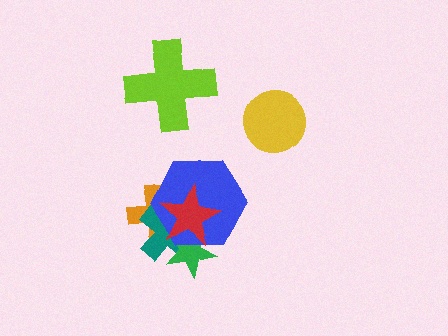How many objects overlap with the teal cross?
4 objects overlap with the teal cross.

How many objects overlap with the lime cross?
0 objects overlap with the lime cross.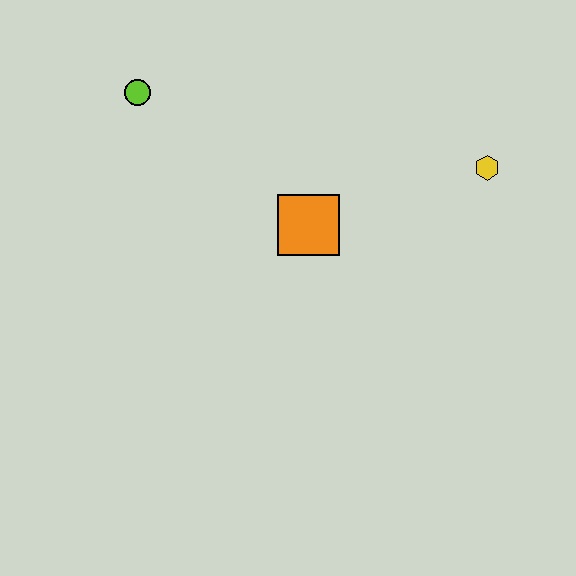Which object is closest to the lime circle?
The orange square is closest to the lime circle.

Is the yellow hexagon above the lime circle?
No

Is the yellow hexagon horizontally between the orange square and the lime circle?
No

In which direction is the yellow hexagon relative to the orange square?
The yellow hexagon is to the right of the orange square.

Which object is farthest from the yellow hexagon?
The lime circle is farthest from the yellow hexagon.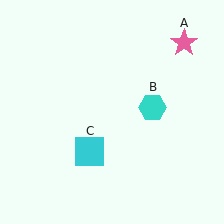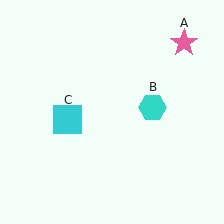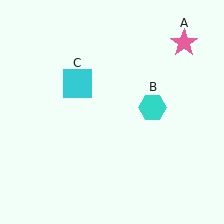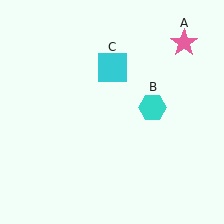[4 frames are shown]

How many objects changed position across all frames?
1 object changed position: cyan square (object C).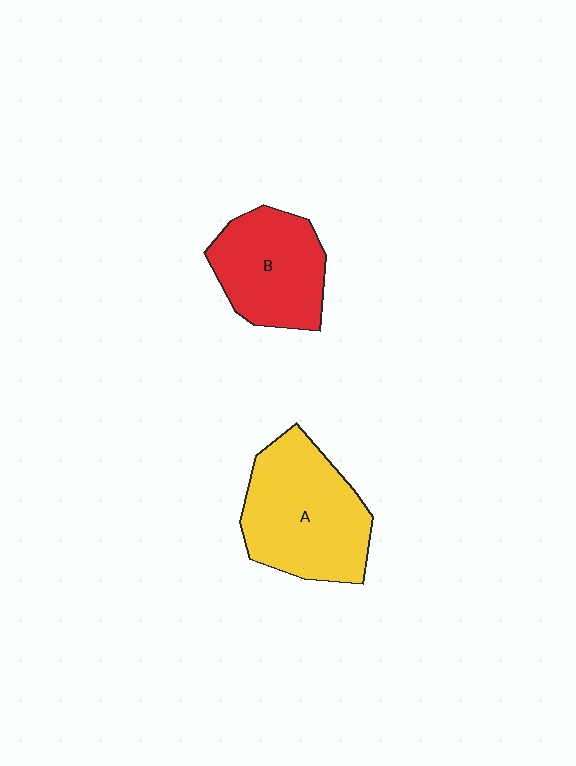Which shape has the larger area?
Shape A (yellow).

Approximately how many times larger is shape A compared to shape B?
Approximately 1.3 times.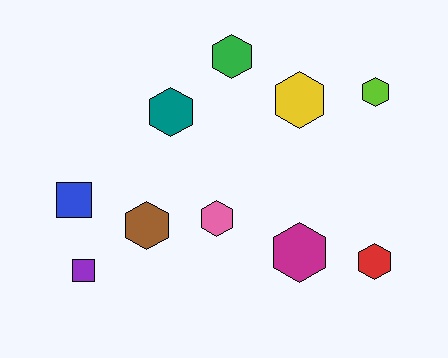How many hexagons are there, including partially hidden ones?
There are 8 hexagons.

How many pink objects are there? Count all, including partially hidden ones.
There is 1 pink object.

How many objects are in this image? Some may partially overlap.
There are 10 objects.